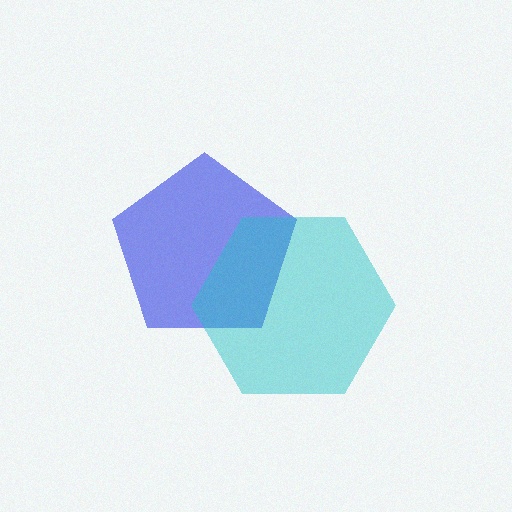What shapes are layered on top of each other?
The layered shapes are: a blue pentagon, a cyan hexagon.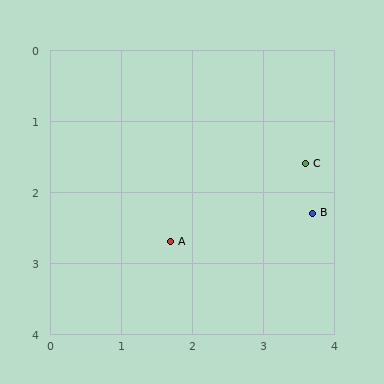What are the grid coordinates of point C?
Point C is at approximately (3.6, 1.6).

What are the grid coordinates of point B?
Point B is at approximately (3.7, 2.3).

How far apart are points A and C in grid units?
Points A and C are about 2.2 grid units apart.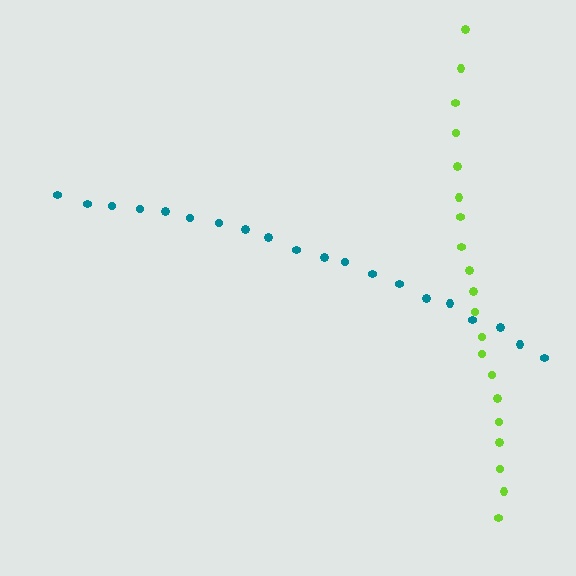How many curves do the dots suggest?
There are 2 distinct paths.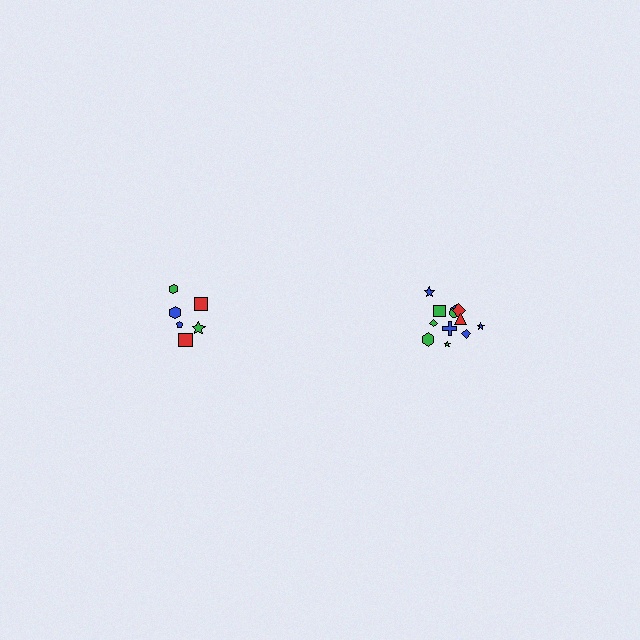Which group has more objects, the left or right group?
The right group.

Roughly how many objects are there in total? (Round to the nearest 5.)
Roughly 20 objects in total.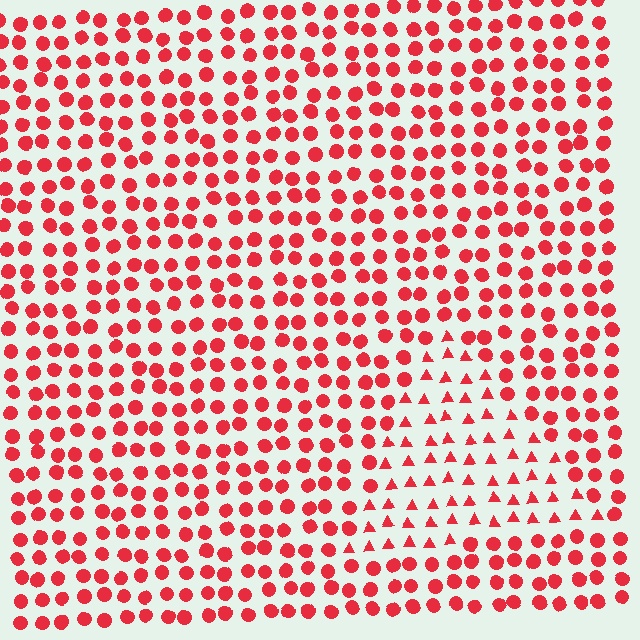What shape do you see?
I see a triangle.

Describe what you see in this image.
The image is filled with small red elements arranged in a uniform grid. A triangle-shaped region contains triangles, while the surrounding area contains circles. The boundary is defined purely by the change in element shape.